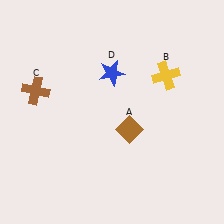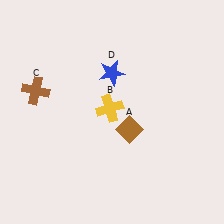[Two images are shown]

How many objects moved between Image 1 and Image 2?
1 object moved between the two images.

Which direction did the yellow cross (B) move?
The yellow cross (B) moved left.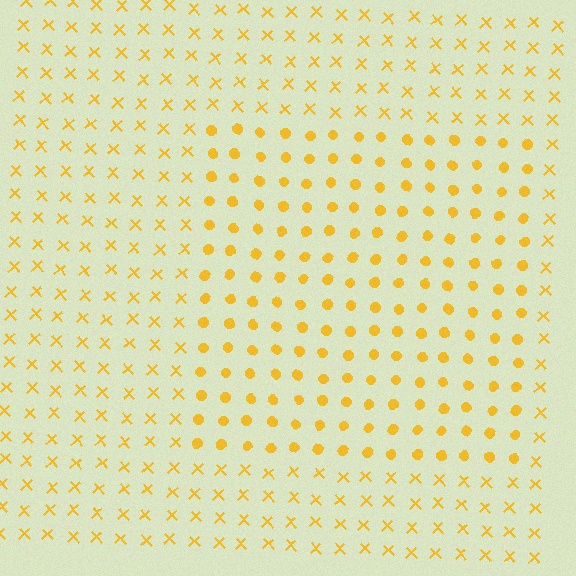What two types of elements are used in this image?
The image uses circles inside the rectangle region and X marks outside it.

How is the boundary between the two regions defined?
The boundary is defined by a change in element shape: circles inside vs. X marks outside. All elements share the same color and spacing.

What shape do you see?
I see a rectangle.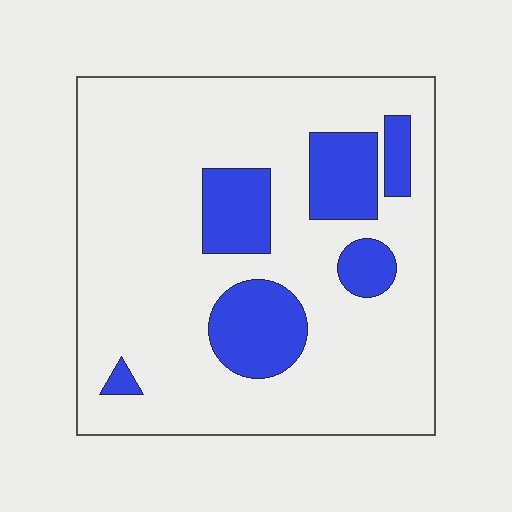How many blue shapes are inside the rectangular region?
6.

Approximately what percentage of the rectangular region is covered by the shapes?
Approximately 20%.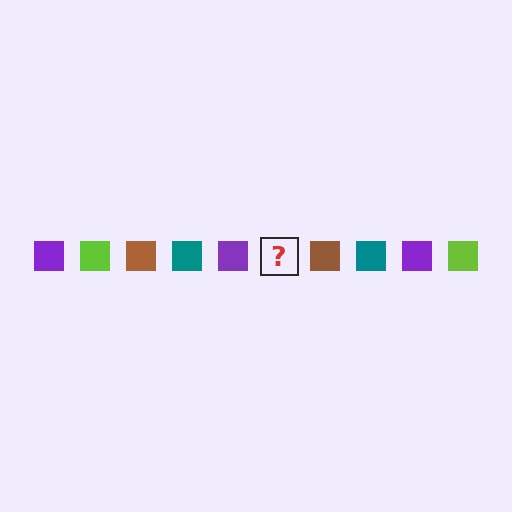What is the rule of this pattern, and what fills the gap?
The rule is that the pattern cycles through purple, lime, brown, teal squares. The gap should be filled with a lime square.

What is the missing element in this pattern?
The missing element is a lime square.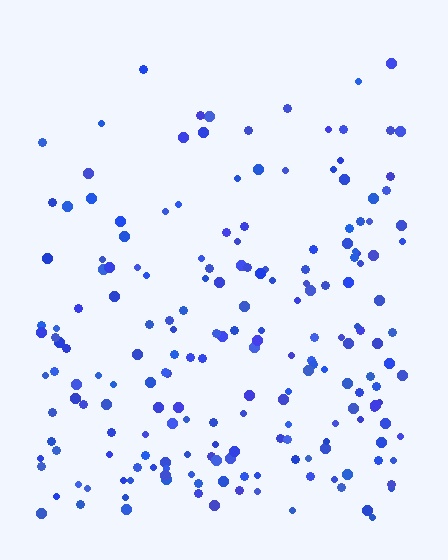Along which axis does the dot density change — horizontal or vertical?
Vertical.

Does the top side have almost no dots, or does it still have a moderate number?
Still a moderate number, just noticeably fewer than the bottom.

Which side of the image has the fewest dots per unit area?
The top.